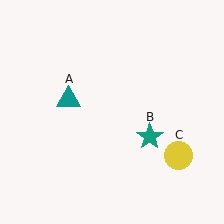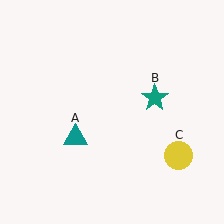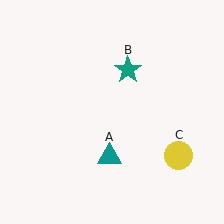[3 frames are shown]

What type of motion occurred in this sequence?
The teal triangle (object A), teal star (object B) rotated counterclockwise around the center of the scene.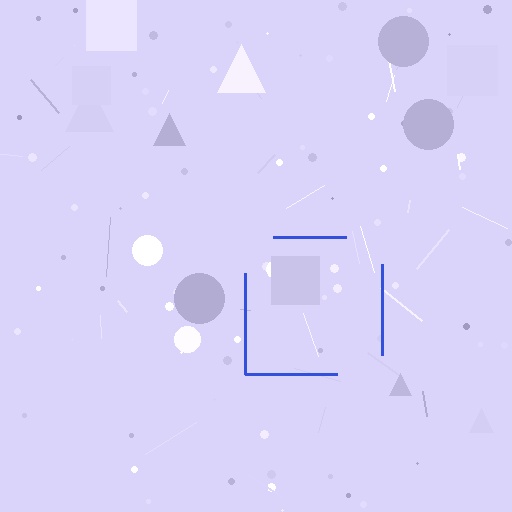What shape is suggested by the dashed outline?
The dashed outline suggests a square.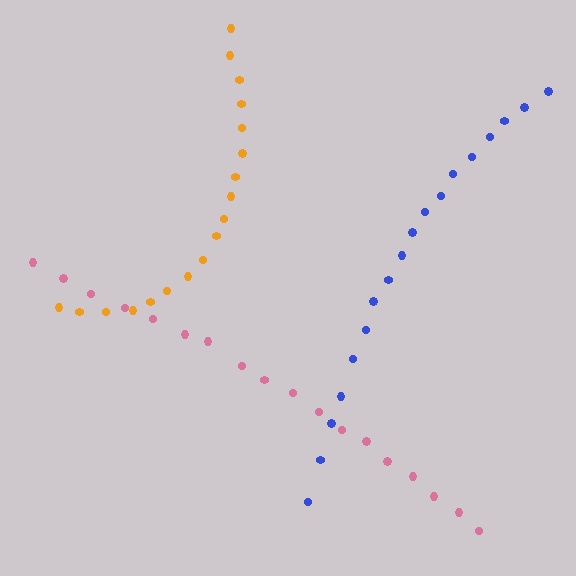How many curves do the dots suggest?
There are 3 distinct paths.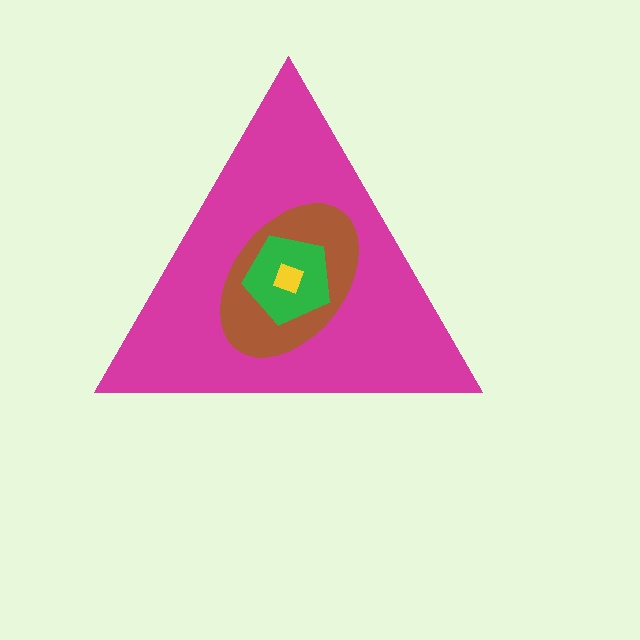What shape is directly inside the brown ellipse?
The green pentagon.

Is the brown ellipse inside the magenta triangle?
Yes.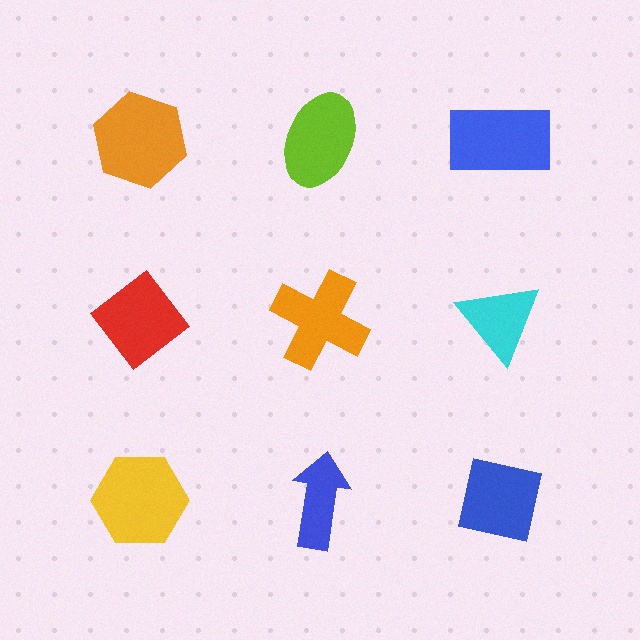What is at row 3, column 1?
A yellow hexagon.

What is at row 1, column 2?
A lime ellipse.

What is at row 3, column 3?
A blue square.